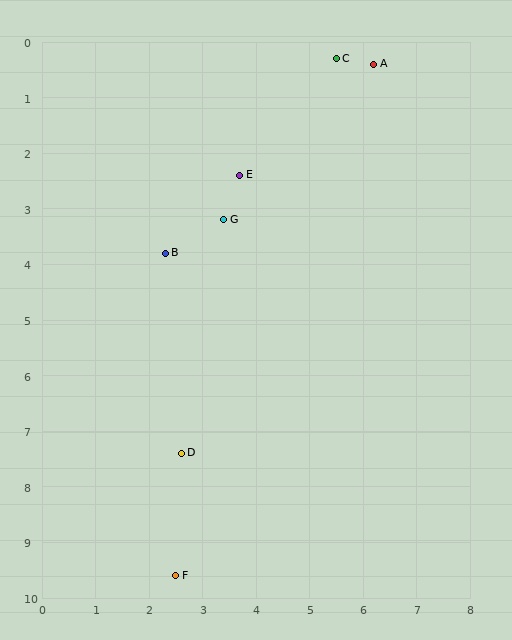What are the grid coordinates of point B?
Point B is at approximately (2.3, 3.8).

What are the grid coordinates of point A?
Point A is at approximately (6.2, 0.4).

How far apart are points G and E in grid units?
Points G and E are about 0.9 grid units apart.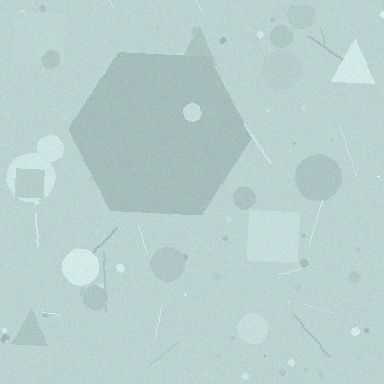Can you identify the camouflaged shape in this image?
The camouflaged shape is a hexagon.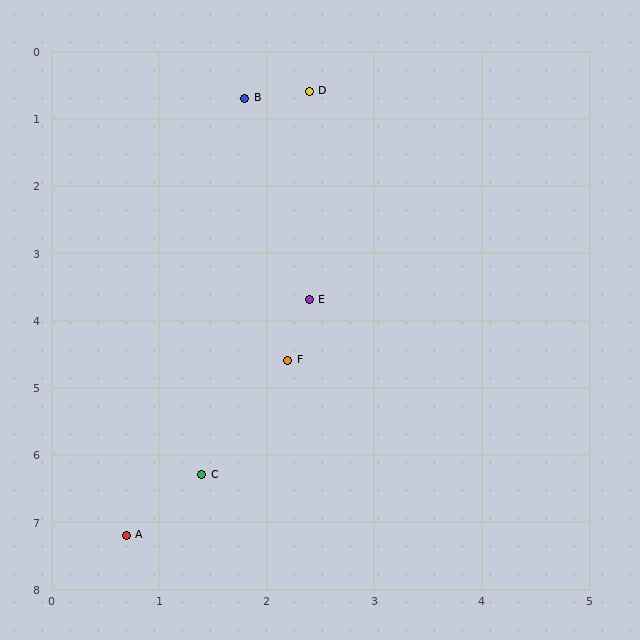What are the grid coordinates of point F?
Point F is at approximately (2.2, 4.6).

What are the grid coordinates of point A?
Point A is at approximately (0.7, 7.2).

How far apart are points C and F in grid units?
Points C and F are about 1.9 grid units apart.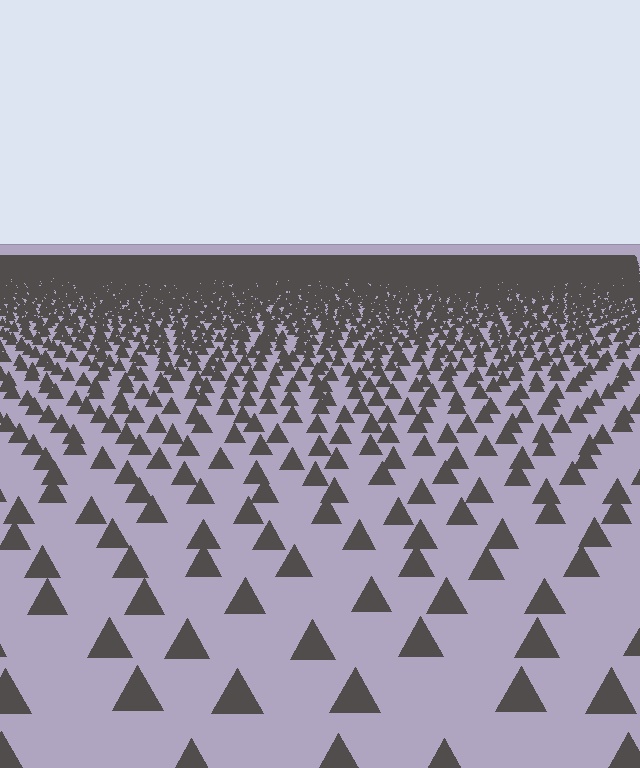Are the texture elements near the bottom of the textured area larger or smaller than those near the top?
Larger. Near the bottom, elements are closer to the viewer and appear at a bigger on-screen size.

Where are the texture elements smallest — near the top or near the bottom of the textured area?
Near the top.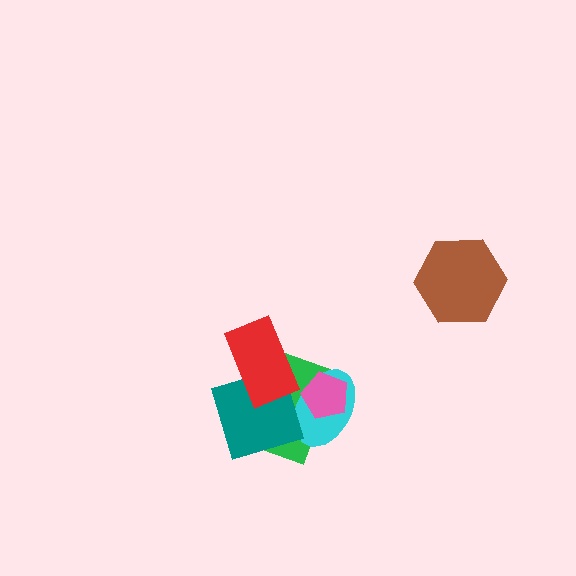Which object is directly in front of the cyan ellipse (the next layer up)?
The pink pentagon is directly in front of the cyan ellipse.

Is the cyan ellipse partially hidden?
Yes, it is partially covered by another shape.